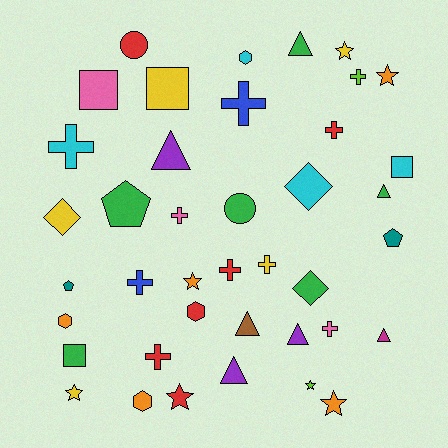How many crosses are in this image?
There are 10 crosses.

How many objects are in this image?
There are 40 objects.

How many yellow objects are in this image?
There are 5 yellow objects.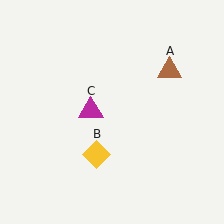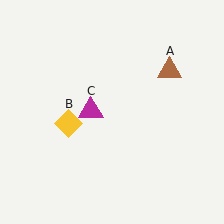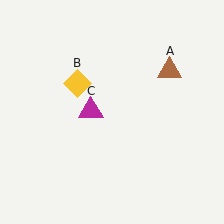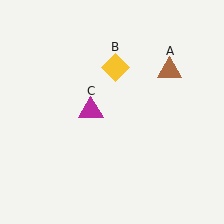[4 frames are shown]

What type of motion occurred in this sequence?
The yellow diamond (object B) rotated clockwise around the center of the scene.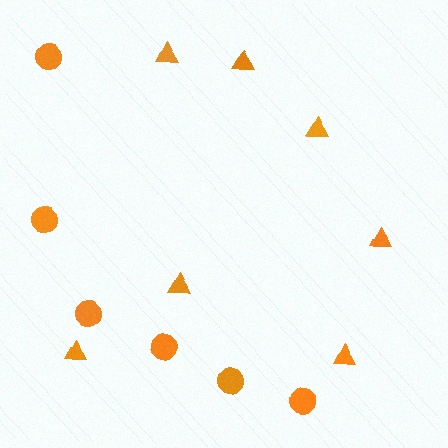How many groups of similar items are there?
There are 2 groups: one group of triangles (7) and one group of circles (6).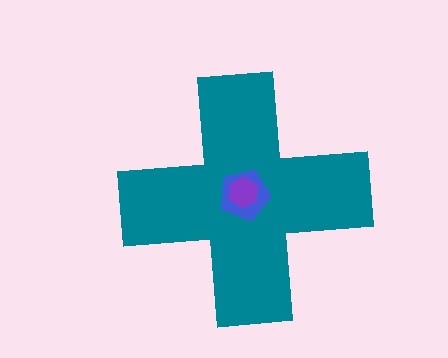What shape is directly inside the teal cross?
The blue pentagon.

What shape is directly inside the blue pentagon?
The purple hexagon.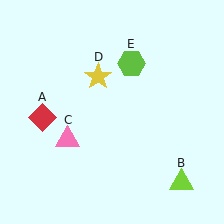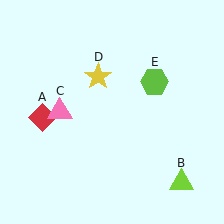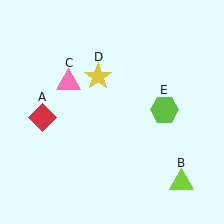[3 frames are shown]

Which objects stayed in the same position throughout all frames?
Red diamond (object A) and lime triangle (object B) and yellow star (object D) remained stationary.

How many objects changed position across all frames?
2 objects changed position: pink triangle (object C), lime hexagon (object E).